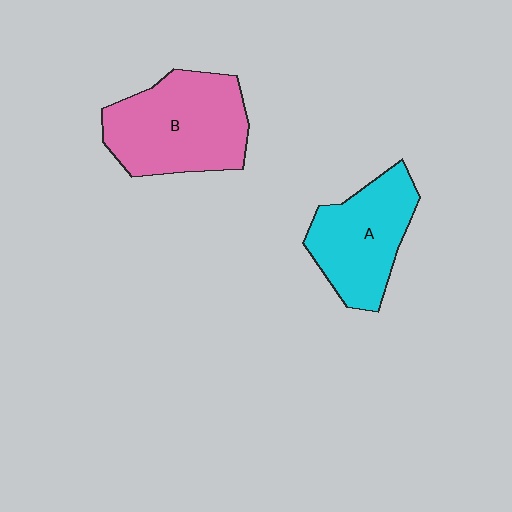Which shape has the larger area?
Shape B (pink).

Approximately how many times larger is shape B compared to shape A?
Approximately 1.3 times.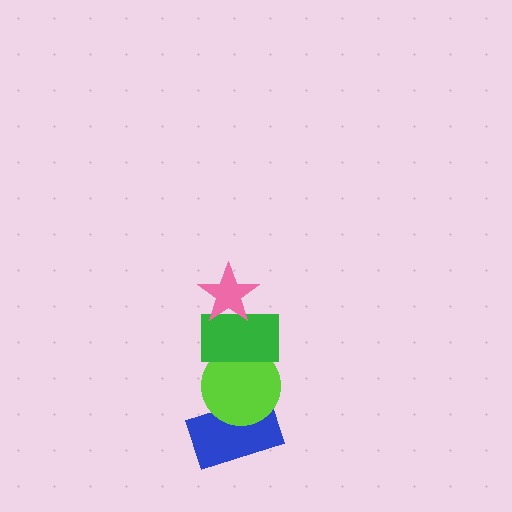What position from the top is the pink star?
The pink star is 1st from the top.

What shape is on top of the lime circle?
The green rectangle is on top of the lime circle.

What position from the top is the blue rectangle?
The blue rectangle is 4th from the top.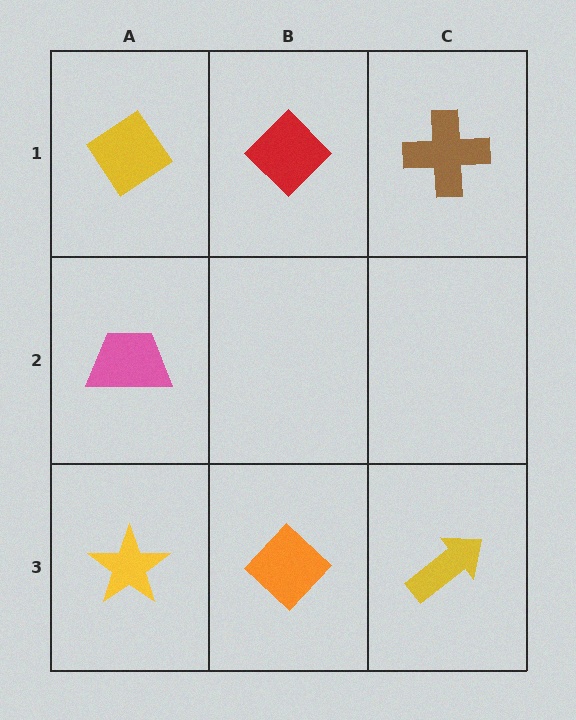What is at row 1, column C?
A brown cross.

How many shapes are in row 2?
1 shape.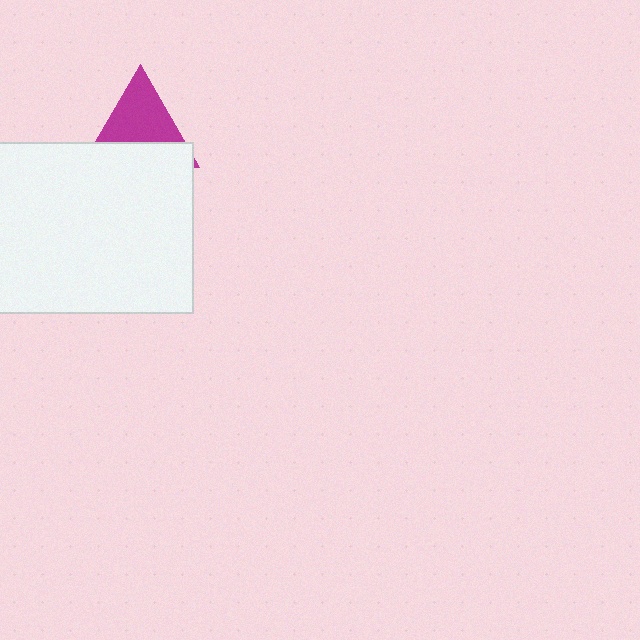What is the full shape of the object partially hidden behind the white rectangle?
The partially hidden object is a magenta triangle.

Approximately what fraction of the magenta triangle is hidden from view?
Roughly 43% of the magenta triangle is hidden behind the white rectangle.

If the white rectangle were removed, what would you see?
You would see the complete magenta triangle.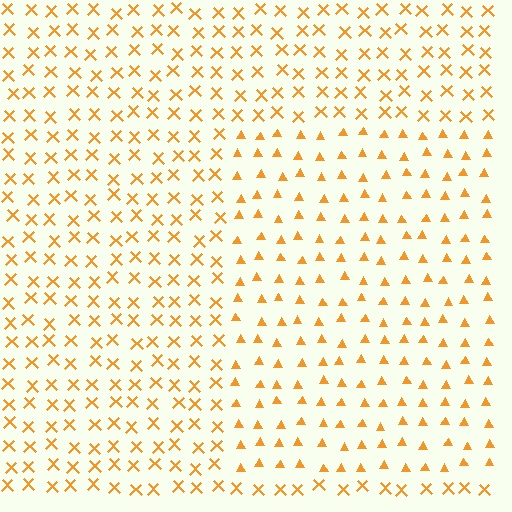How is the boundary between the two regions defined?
The boundary is defined by a change in element shape: triangles inside vs. X marks outside. All elements share the same color and spacing.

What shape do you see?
I see a rectangle.